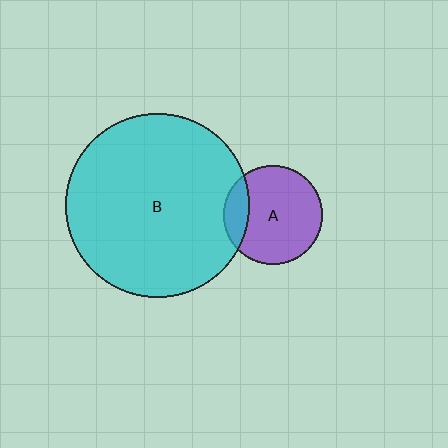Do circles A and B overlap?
Yes.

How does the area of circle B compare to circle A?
Approximately 3.5 times.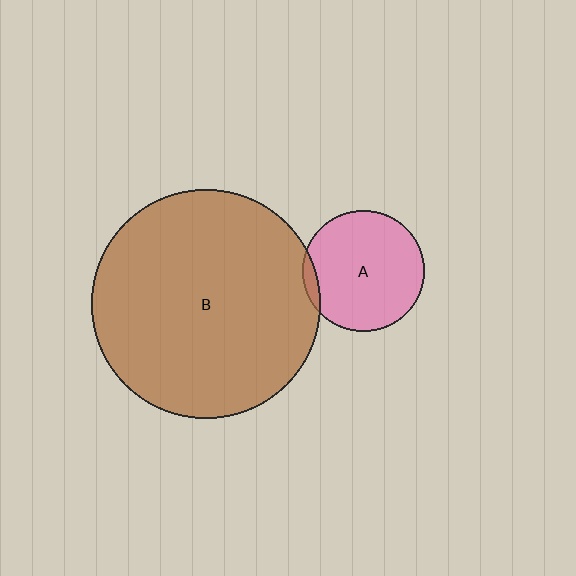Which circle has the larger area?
Circle B (brown).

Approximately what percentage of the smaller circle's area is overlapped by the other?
Approximately 5%.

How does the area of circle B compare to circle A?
Approximately 3.6 times.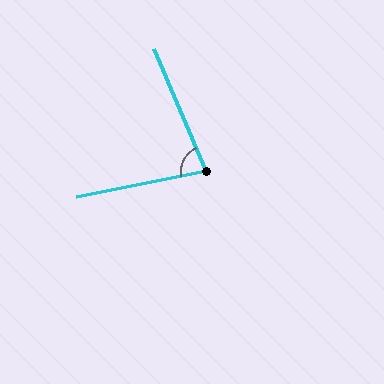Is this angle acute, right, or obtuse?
It is acute.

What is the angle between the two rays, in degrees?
Approximately 78 degrees.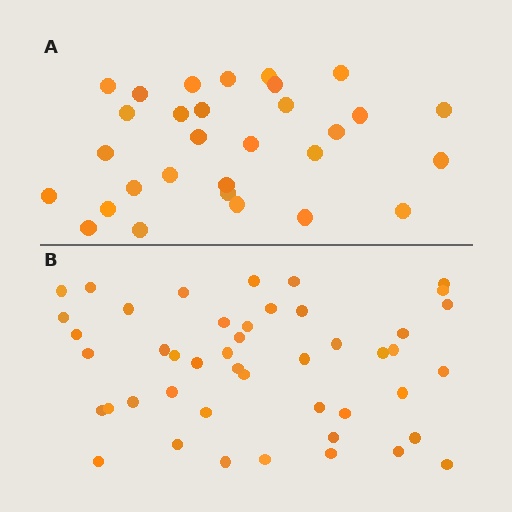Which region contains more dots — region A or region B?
Region B (the bottom region) has more dots.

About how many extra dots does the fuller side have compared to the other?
Region B has approximately 15 more dots than region A.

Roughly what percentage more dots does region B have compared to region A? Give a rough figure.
About 55% more.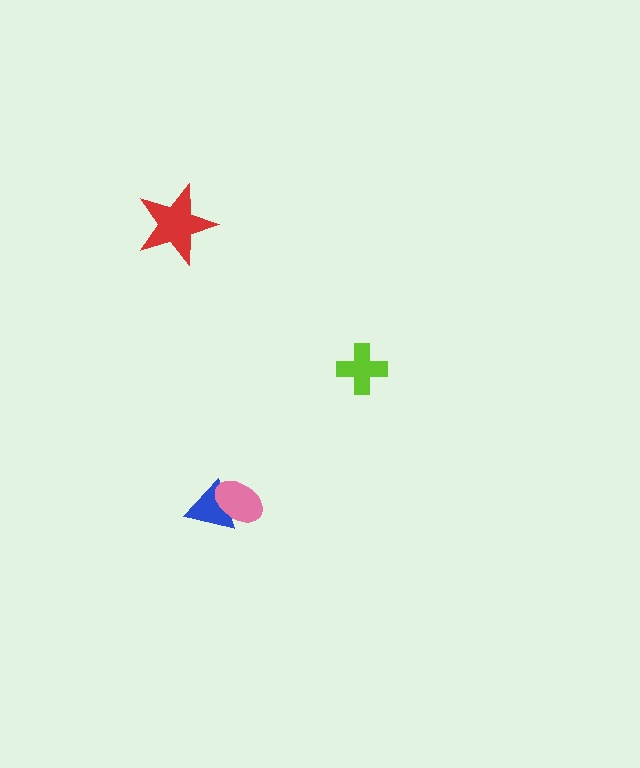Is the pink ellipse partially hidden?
No, no other shape covers it.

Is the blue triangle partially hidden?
Yes, it is partially covered by another shape.